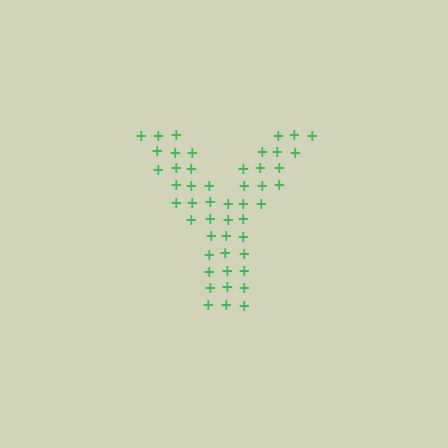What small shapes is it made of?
It is made of small plus signs.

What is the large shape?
The large shape is the letter Y.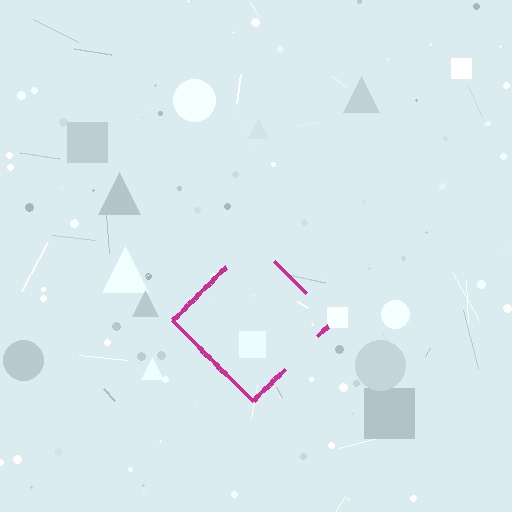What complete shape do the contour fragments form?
The contour fragments form a diamond.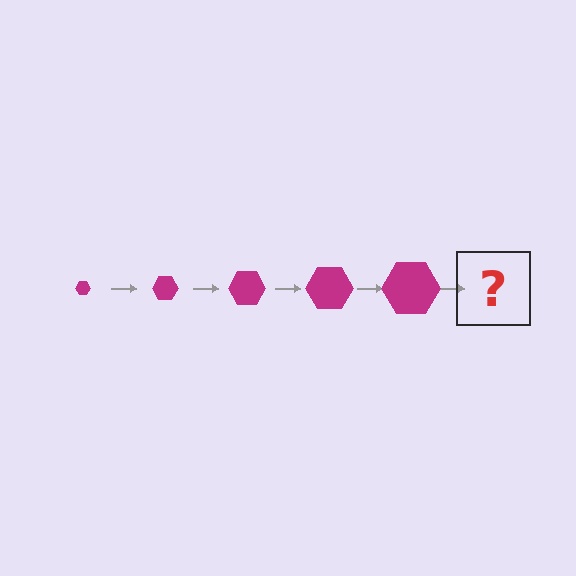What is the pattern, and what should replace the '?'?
The pattern is that the hexagon gets progressively larger each step. The '?' should be a magenta hexagon, larger than the previous one.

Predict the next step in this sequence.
The next step is a magenta hexagon, larger than the previous one.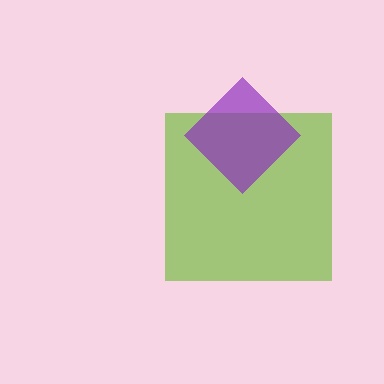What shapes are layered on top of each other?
The layered shapes are: a lime square, a purple diamond.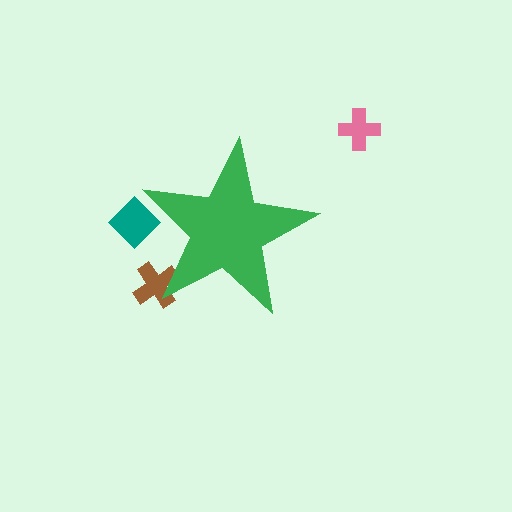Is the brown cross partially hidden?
Yes, the brown cross is partially hidden behind the green star.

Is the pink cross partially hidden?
No, the pink cross is fully visible.